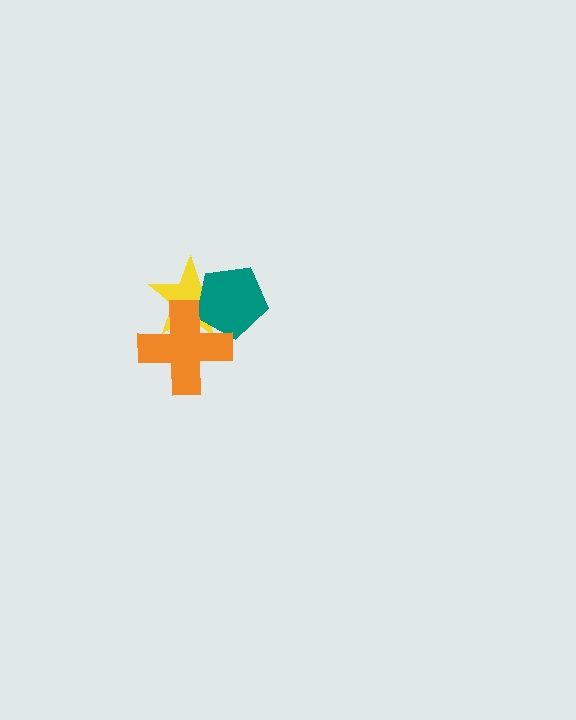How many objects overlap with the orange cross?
2 objects overlap with the orange cross.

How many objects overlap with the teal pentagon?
2 objects overlap with the teal pentagon.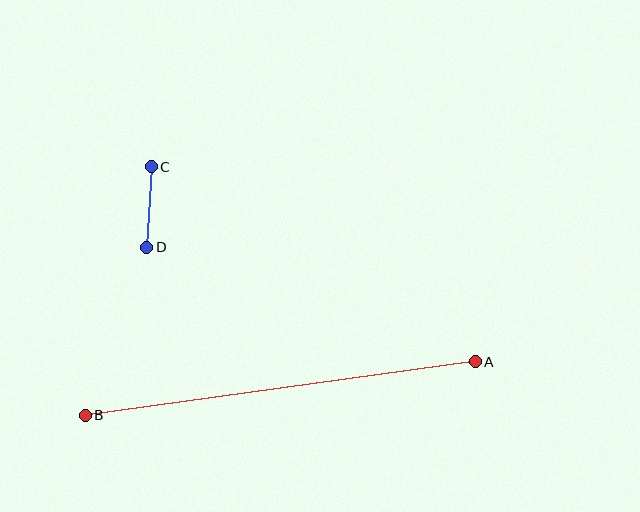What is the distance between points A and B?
The distance is approximately 394 pixels.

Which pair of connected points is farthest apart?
Points A and B are farthest apart.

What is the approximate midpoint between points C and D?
The midpoint is at approximately (149, 207) pixels.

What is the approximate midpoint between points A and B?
The midpoint is at approximately (280, 389) pixels.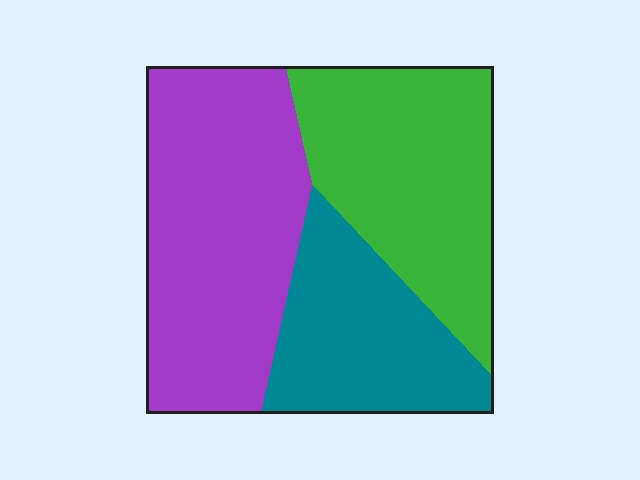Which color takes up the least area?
Teal, at roughly 25%.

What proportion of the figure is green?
Green covers roughly 35% of the figure.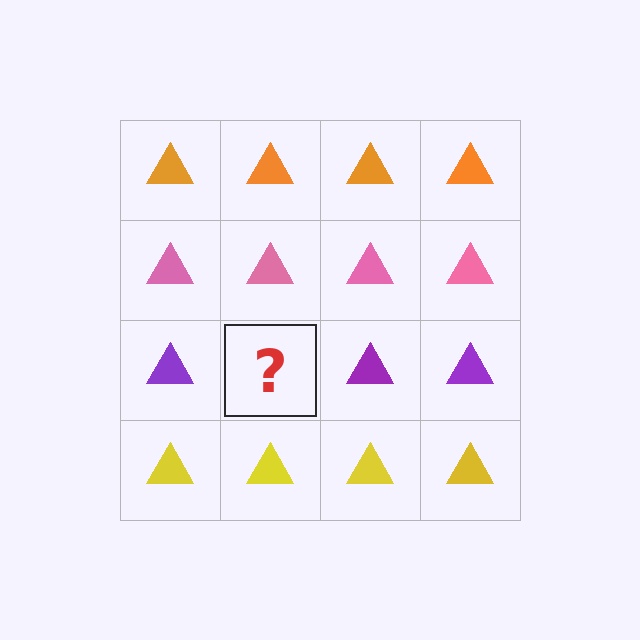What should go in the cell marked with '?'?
The missing cell should contain a purple triangle.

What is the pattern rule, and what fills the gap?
The rule is that each row has a consistent color. The gap should be filled with a purple triangle.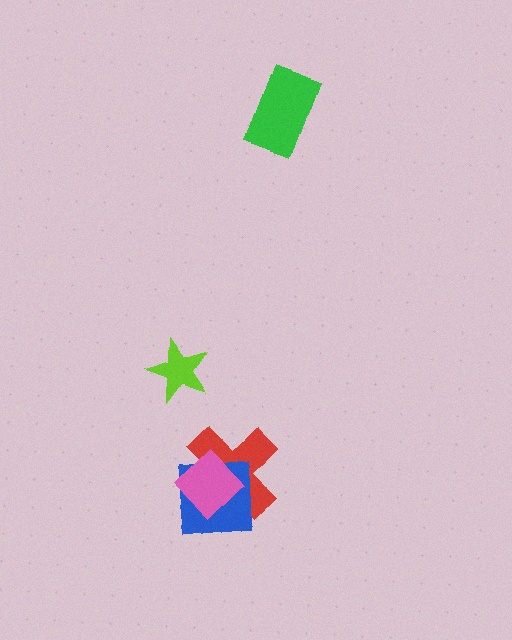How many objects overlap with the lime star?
0 objects overlap with the lime star.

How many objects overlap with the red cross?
2 objects overlap with the red cross.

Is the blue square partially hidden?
Yes, it is partially covered by another shape.